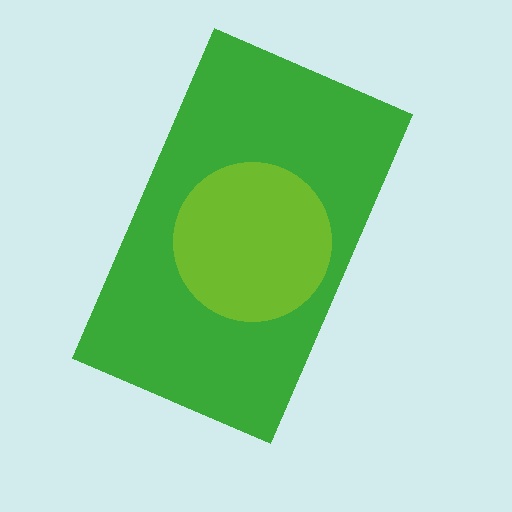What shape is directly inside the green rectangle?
The lime circle.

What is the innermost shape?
The lime circle.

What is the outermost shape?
The green rectangle.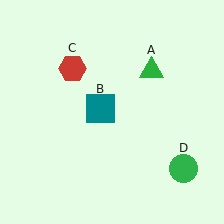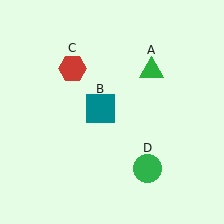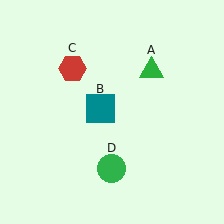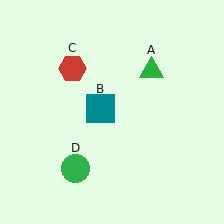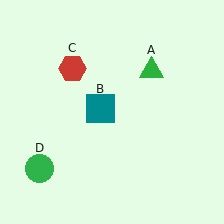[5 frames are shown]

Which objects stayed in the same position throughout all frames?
Green triangle (object A) and teal square (object B) and red hexagon (object C) remained stationary.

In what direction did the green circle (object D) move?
The green circle (object D) moved left.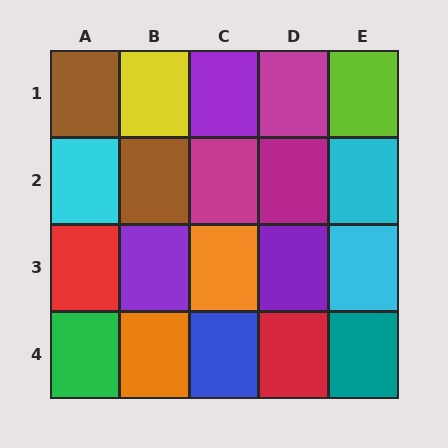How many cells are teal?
1 cell is teal.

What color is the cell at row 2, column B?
Brown.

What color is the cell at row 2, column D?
Magenta.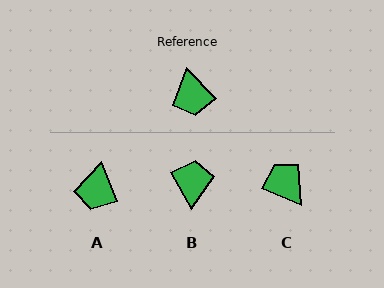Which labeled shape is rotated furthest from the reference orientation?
B, about 165 degrees away.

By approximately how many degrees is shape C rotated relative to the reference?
Approximately 157 degrees clockwise.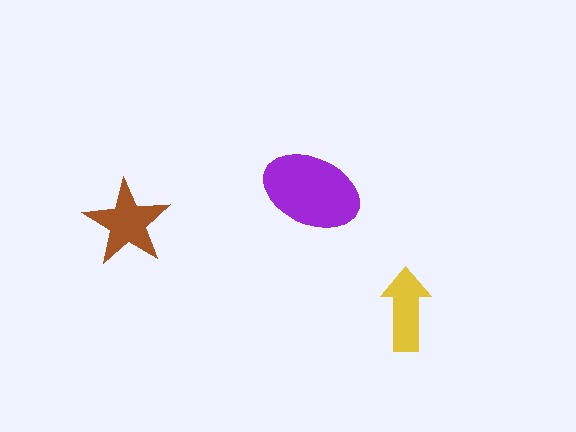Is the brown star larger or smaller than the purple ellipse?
Smaller.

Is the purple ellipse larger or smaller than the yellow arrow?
Larger.